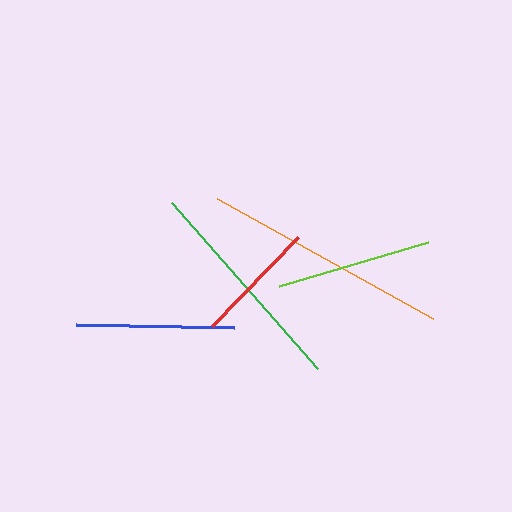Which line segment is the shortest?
The red line is the shortest at approximately 123 pixels.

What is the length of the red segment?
The red segment is approximately 123 pixels long.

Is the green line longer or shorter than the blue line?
The green line is longer than the blue line.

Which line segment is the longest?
The orange line is the longest at approximately 247 pixels.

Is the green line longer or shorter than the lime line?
The green line is longer than the lime line.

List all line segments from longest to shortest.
From longest to shortest: orange, green, blue, lime, red.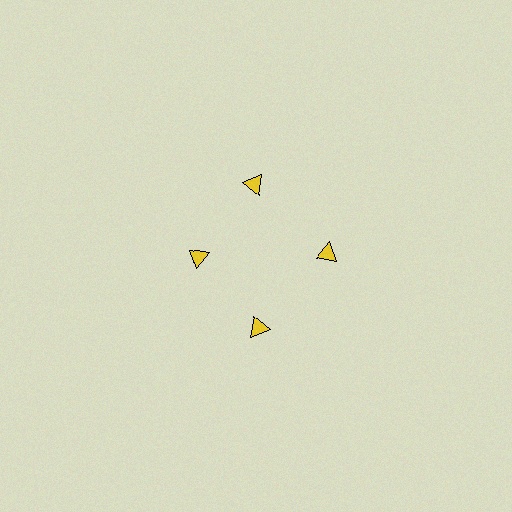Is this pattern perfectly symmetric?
No. The 4 yellow triangles are arranged in a ring, but one element near the 9 o'clock position is pulled inward toward the center, breaking the 4-fold rotational symmetry.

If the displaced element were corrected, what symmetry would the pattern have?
It would have 4-fold rotational symmetry — the pattern would map onto itself every 90 degrees.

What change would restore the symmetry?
The symmetry would be restored by moving it outward, back onto the ring so that all 4 triangles sit at equal angles and equal distance from the center.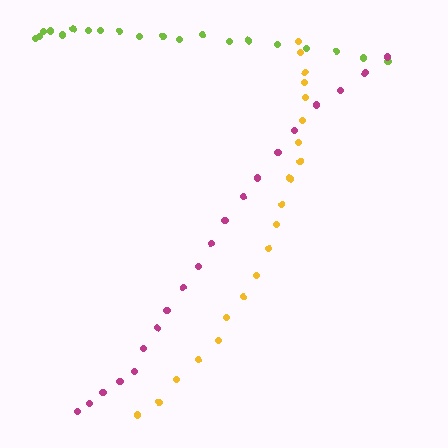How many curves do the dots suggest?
There are 3 distinct paths.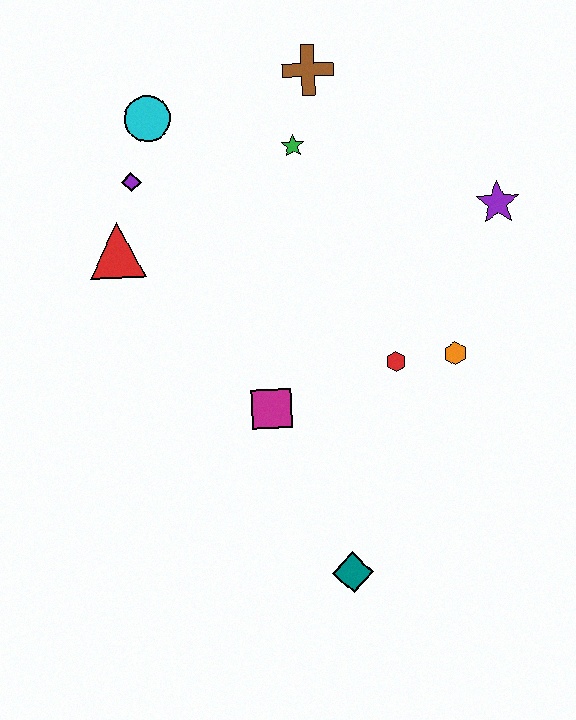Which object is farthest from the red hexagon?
The cyan circle is farthest from the red hexagon.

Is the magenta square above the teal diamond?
Yes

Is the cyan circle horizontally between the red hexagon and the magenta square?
No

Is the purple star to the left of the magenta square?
No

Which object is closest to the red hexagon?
The orange hexagon is closest to the red hexagon.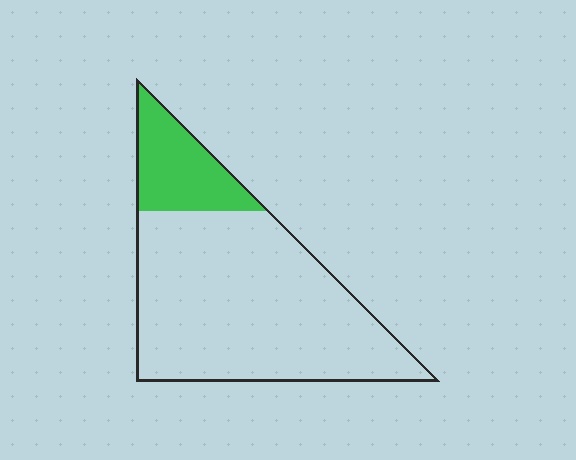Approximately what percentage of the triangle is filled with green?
Approximately 20%.